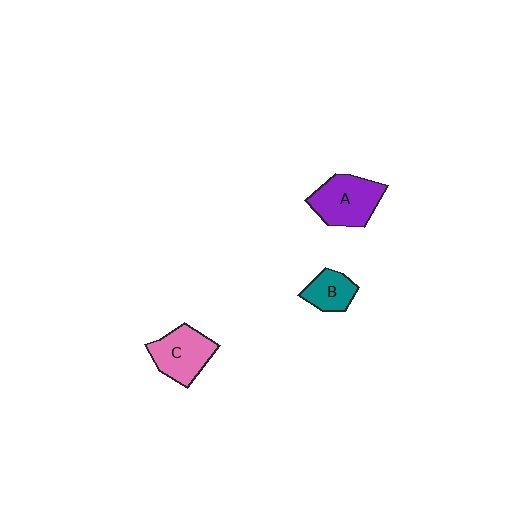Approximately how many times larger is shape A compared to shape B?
Approximately 1.7 times.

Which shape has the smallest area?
Shape B (teal).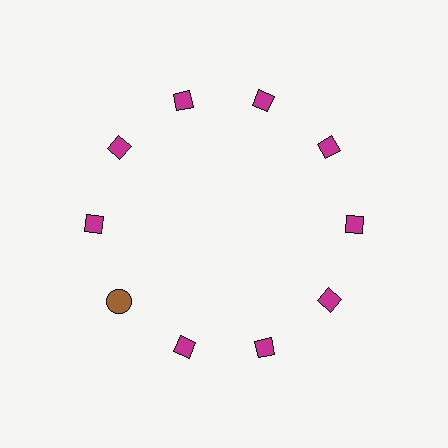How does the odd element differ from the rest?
It differs in both color (brown instead of magenta) and shape (circle instead of diamond).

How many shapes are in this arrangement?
There are 10 shapes arranged in a ring pattern.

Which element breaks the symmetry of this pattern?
The brown circle at roughly the 8 o'clock position breaks the symmetry. All other shapes are magenta diamonds.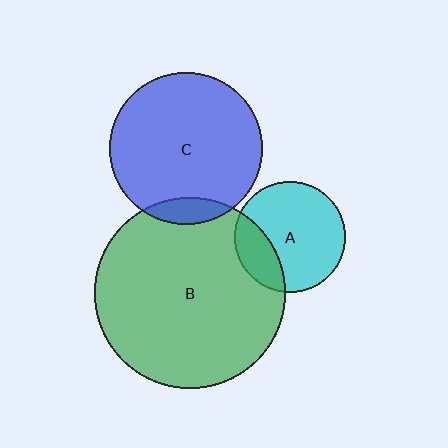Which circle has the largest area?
Circle B (green).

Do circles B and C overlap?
Yes.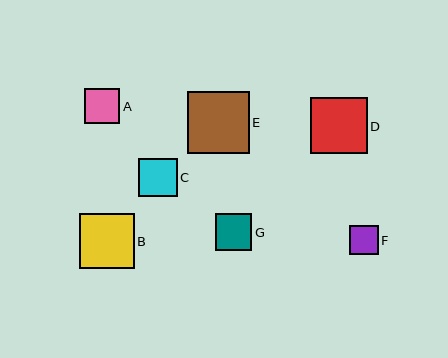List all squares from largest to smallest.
From largest to smallest: E, D, B, C, G, A, F.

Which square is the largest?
Square E is the largest with a size of approximately 62 pixels.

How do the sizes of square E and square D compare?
Square E and square D are approximately the same size.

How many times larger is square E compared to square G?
Square E is approximately 1.7 times the size of square G.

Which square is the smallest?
Square F is the smallest with a size of approximately 29 pixels.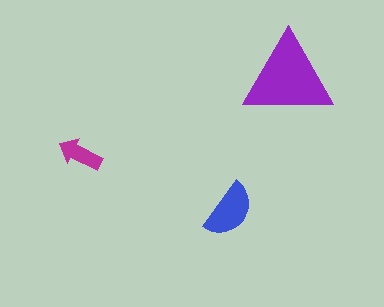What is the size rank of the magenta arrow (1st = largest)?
3rd.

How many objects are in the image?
There are 3 objects in the image.